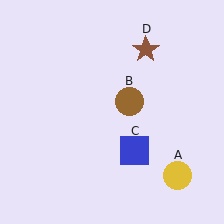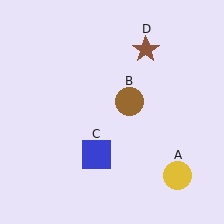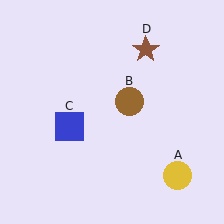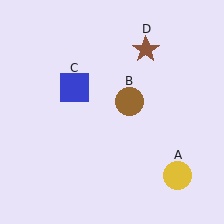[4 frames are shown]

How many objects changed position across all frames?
1 object changed position: blue square (object C).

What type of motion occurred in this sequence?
The blue square (object C) rotated clockwise around the center of the scene.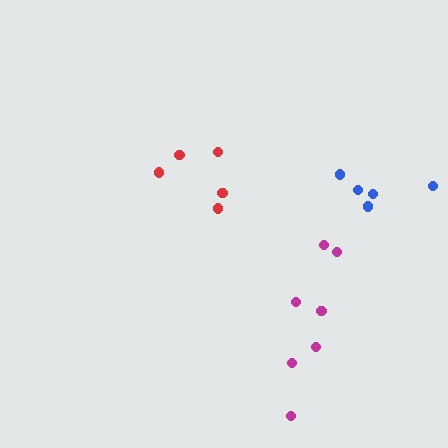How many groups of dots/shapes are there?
There are 3 groups.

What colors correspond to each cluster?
The clusters are colored: magenta, blue, red.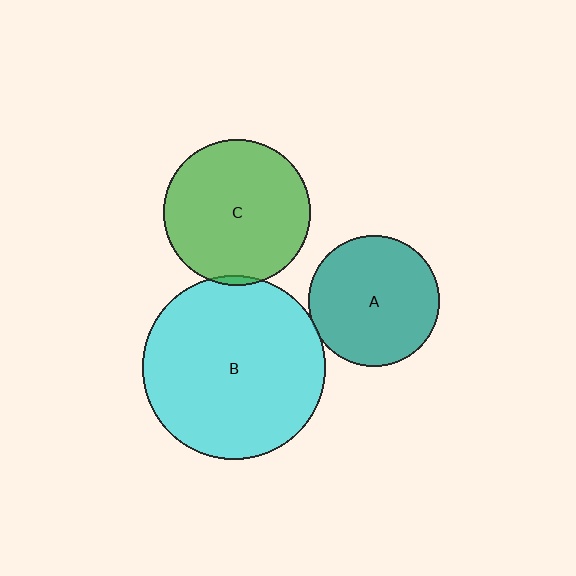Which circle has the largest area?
Circle B (cyan).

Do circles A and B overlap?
Yes.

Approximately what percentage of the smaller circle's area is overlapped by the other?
Approximately 5%.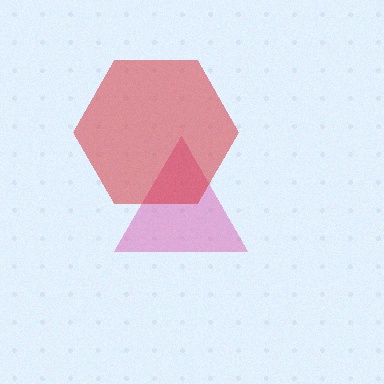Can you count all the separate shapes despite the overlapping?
Yes, there are 2 separate shapes.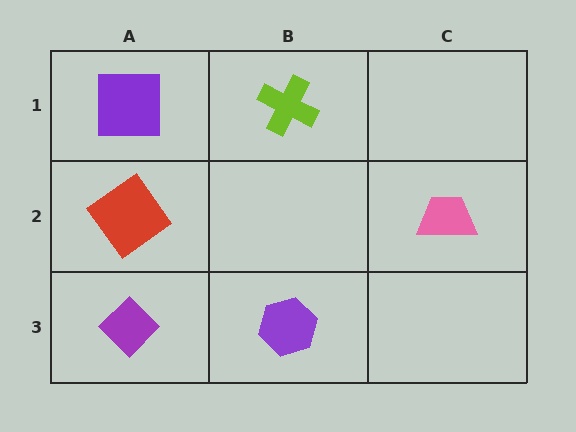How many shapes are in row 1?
2 shapes.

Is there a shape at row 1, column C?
No, that cell is empty.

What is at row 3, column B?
A purple hexagon.